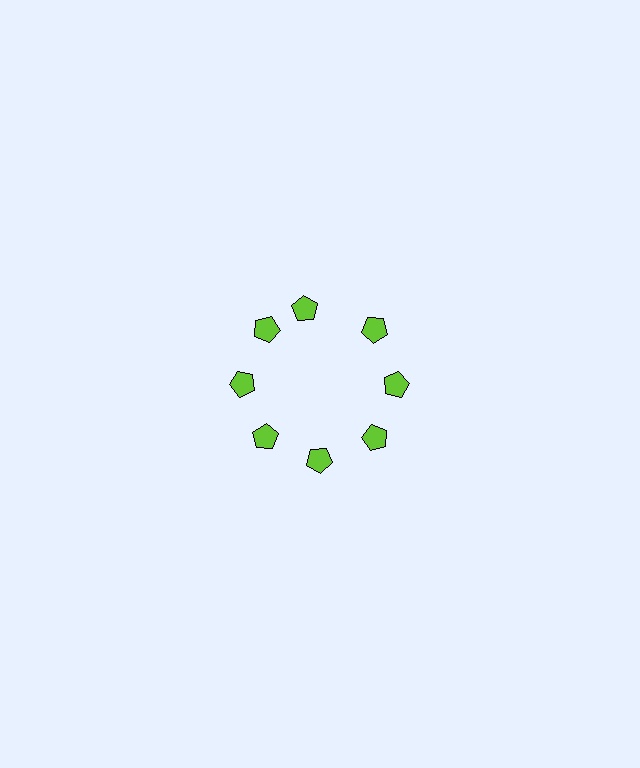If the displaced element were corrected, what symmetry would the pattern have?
It would have 8-fold rotational symmetry — the pattern would map onto itself every 45 degrees.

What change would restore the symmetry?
The symmetry would be restored by rotating it back into even spacing with its neighbors so that all 8 pentagons sit at equal angles and equal distance from the center.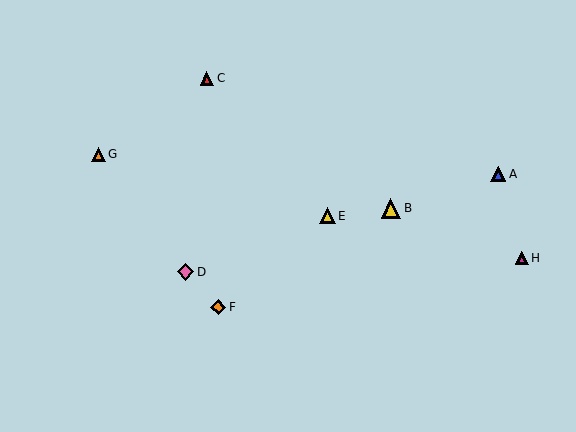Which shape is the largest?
The yellow triangle (labeled B) is the largest.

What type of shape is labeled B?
Shape B is a yellow triangle.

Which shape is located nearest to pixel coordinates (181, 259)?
The pink diamond (labeled D) at (185, 272) is nearest to that location.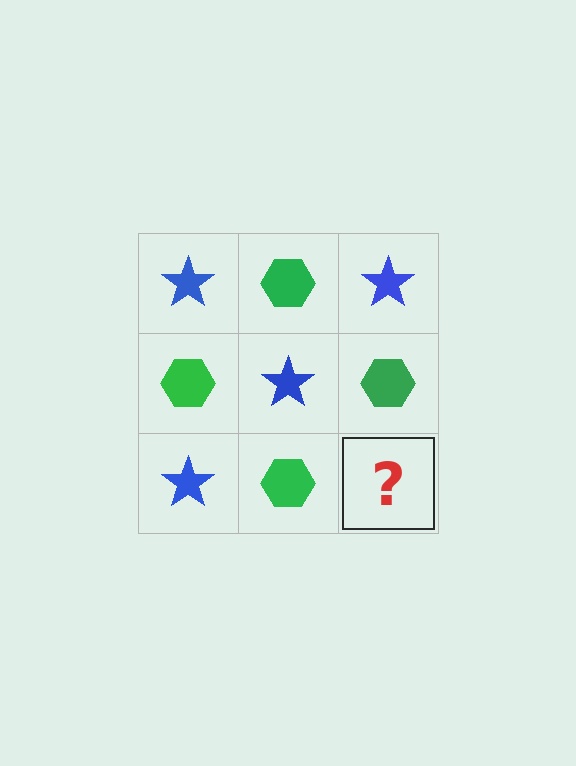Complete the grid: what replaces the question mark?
The question mark should be replaced with a blue star.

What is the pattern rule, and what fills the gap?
The rule is that it alternates blue star and green hexagon in a checkerboard pattern. The gap should be filled with a blue star.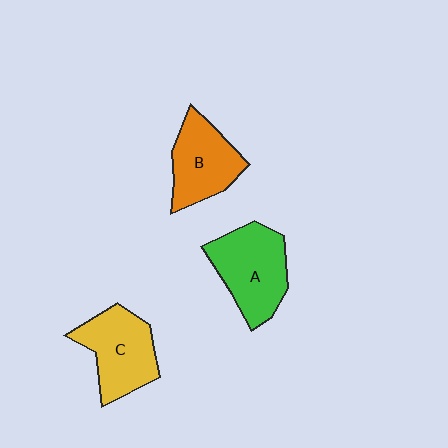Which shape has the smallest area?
Shape B (orange).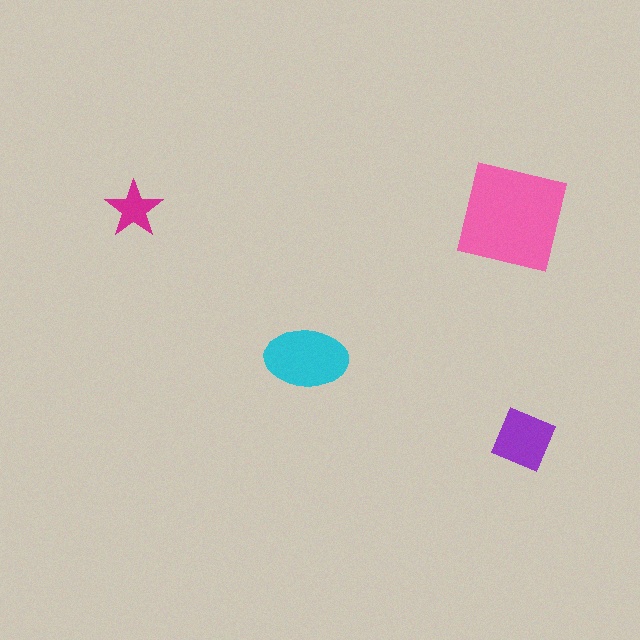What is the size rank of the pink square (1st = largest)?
1st.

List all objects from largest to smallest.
The pink square, the cyan ellipse, the purple diamond, the magenta star.